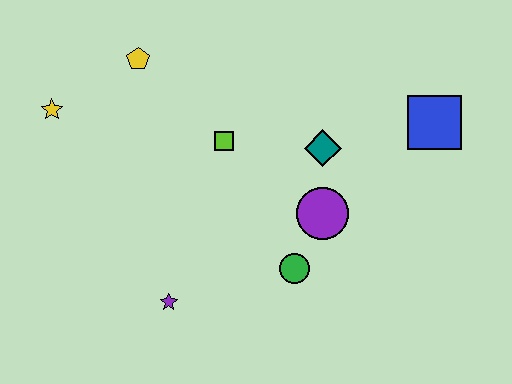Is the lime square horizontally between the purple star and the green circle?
Yes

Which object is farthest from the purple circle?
The yellow star is farthest from the purple circle.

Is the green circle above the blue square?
No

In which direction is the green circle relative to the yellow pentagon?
The green circle is below the yellow pentagon.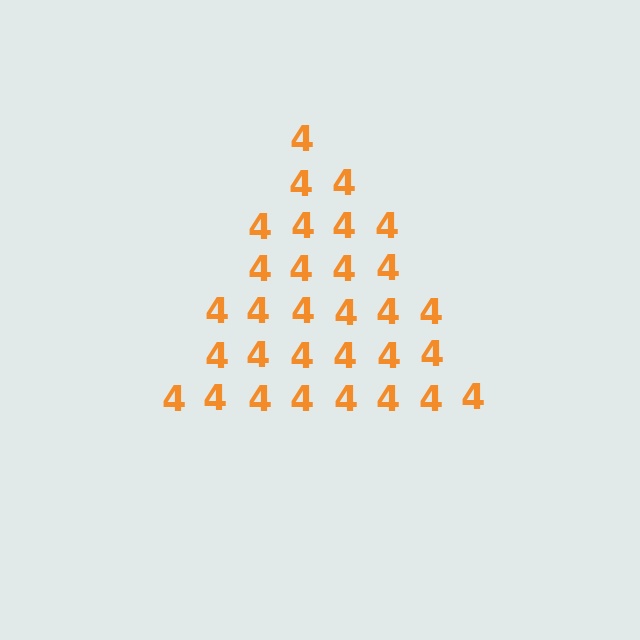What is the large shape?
The large shape is a triangle.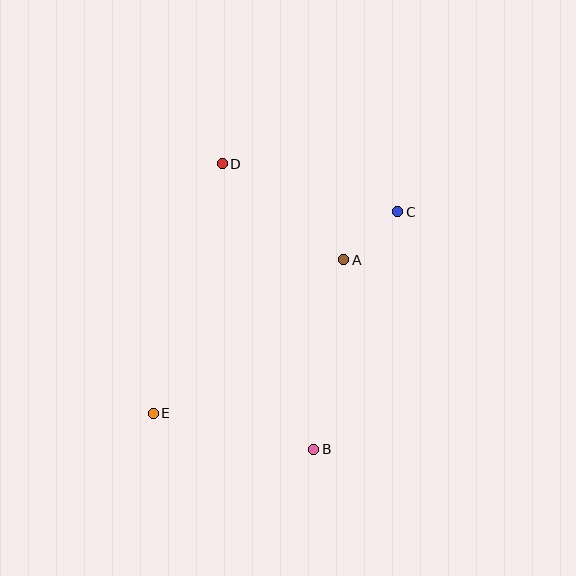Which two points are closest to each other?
Points A and C are closest to each other.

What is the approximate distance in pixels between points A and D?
The distance between A and D is approximately 155 pixels.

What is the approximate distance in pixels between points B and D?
The distance between B and D is approximately 300 pixels.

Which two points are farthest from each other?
Points C and E are farthest from each other.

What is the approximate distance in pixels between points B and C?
The distance between B and C is approximately 252 pixels.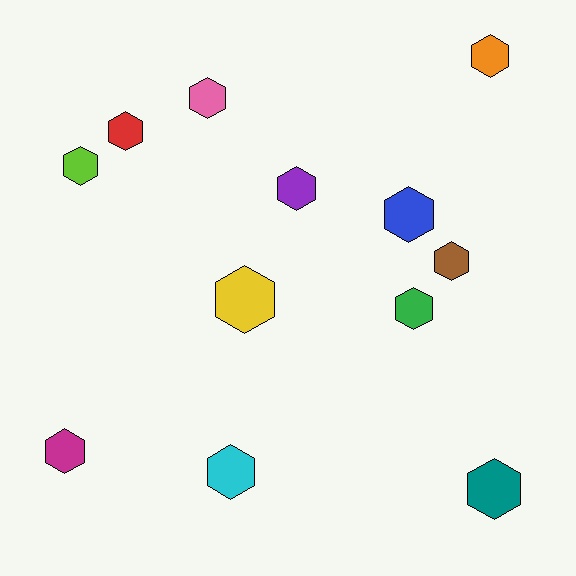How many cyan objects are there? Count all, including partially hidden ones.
There is 1 cyan object.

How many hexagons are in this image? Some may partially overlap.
There are 12 hexagons.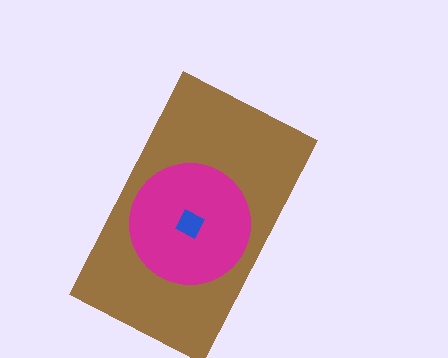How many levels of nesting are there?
3.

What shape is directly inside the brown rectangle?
The magenta circle.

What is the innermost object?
The blue diamond.